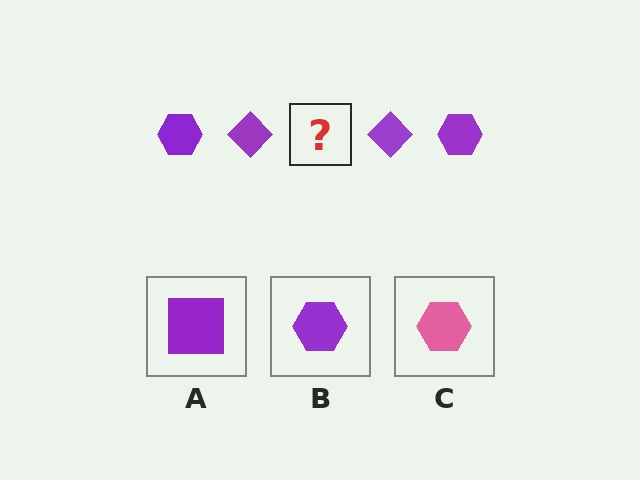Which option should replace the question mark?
Option B.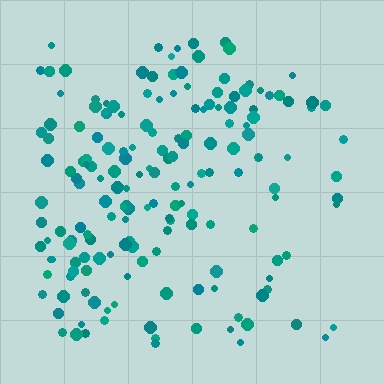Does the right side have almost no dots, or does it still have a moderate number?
Still a moderate number, just noticeably fewer than the left.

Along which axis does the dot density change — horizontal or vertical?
Horizontal.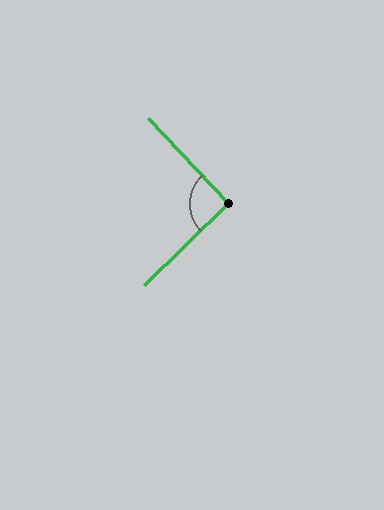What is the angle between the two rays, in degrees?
Approximately 91 degrees.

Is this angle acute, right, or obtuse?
It is approximately a right angle.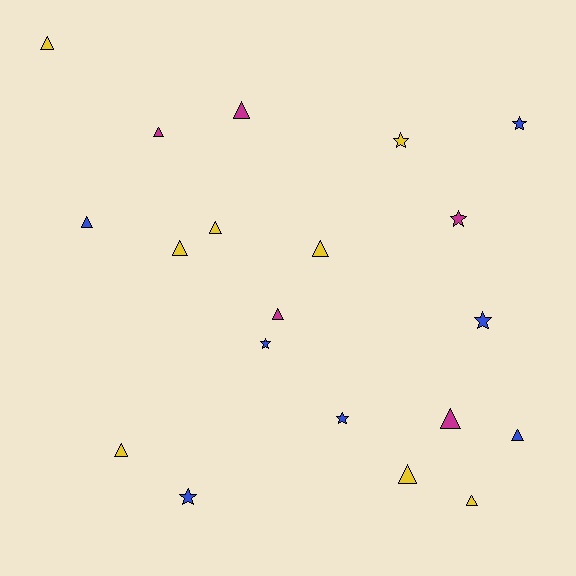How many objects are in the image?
There are 20 objects.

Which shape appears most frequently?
Triangle, with 13 objects.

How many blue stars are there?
There are 5 blue stars.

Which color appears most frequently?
Yellow, with 8 objects.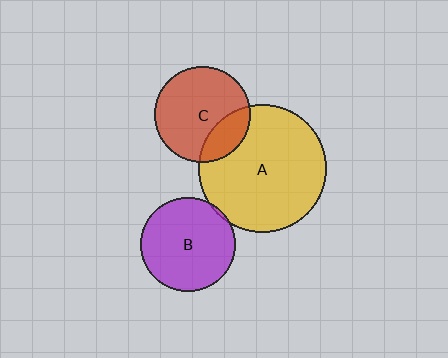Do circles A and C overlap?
Yes.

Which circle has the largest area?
Circle A (yellow).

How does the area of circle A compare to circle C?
Approximately 1.8 times.